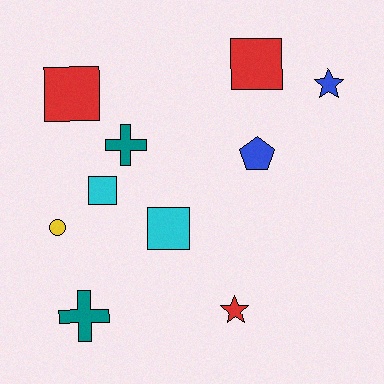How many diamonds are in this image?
There are no diamonds.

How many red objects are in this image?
There are 3 red objects.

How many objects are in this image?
There are 10 objects.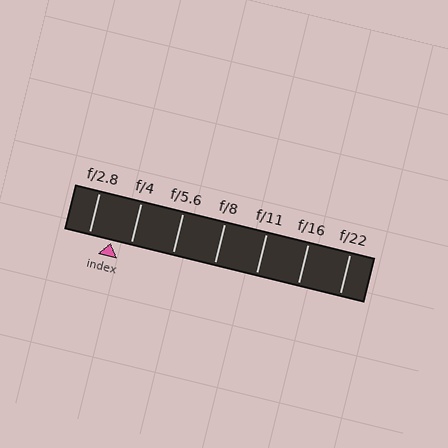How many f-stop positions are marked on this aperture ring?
There are 7 f-stop positions marked.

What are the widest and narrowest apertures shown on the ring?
The widest aperture shown is f/2.8 and the narrowest is f/22.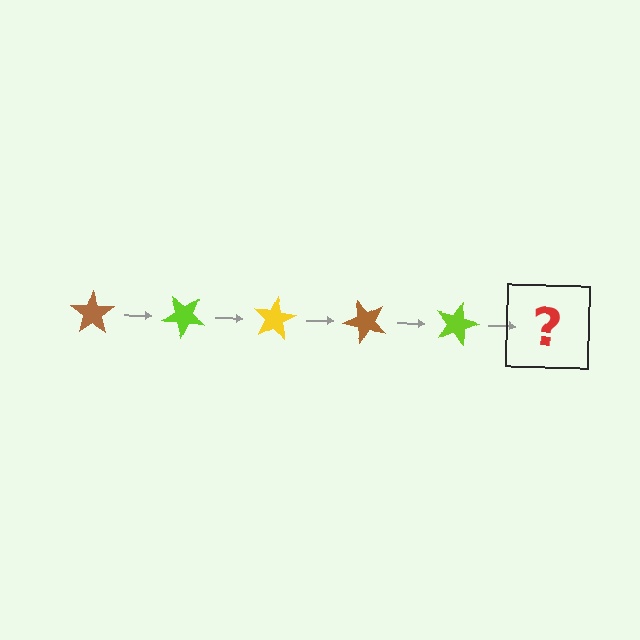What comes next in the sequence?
The next element should be a yellow star, rotated 200 degrees from the start.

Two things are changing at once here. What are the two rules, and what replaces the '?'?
The two rules are that it rotates 40 degrees each step and the color cycles through brown, lime, and yellow. The '?' should be a yellow star, rotated 200 degrees from the start.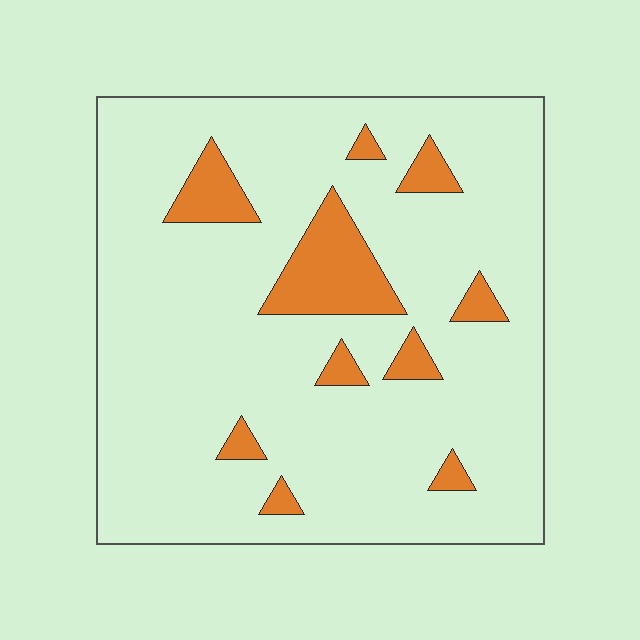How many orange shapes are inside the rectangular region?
10.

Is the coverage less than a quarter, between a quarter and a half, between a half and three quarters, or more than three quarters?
Less than a quarter.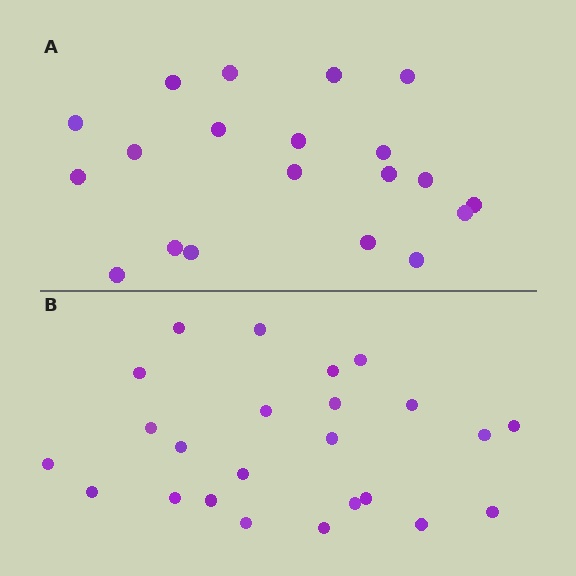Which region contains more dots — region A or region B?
Region B (the bottom region) has more dots.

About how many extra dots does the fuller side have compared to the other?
Region B has about 4 more dots than region A.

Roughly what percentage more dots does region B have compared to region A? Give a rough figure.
About 20% more.